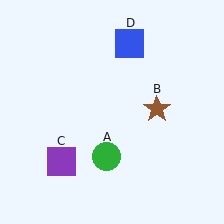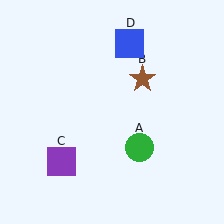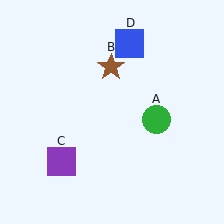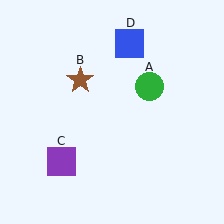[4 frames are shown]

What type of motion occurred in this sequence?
The green circle (object A), brown star (object B) rotated counterclockwise around the center of the scene.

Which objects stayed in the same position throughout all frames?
Purple square (object C) and blue square (object D) remained stationary.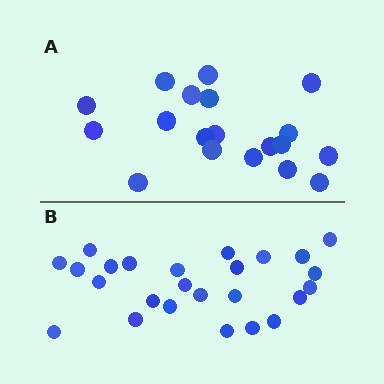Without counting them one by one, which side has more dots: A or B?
Region B (the bottom region) has more dots.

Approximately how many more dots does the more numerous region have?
Region B has about 6 more dots than region A.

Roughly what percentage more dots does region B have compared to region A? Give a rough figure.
About 30% more.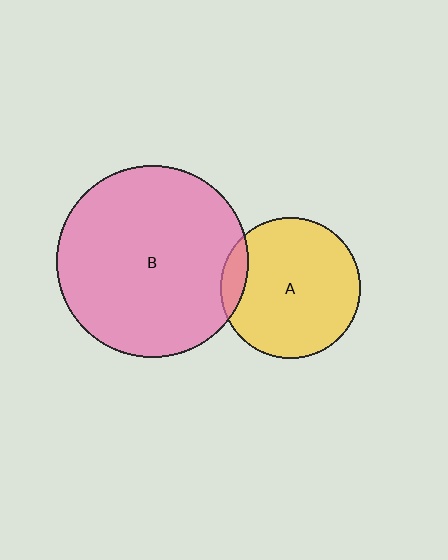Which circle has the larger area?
Circle B (pink).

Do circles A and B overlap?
Yes.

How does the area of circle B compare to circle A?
Approximately 1.9 times.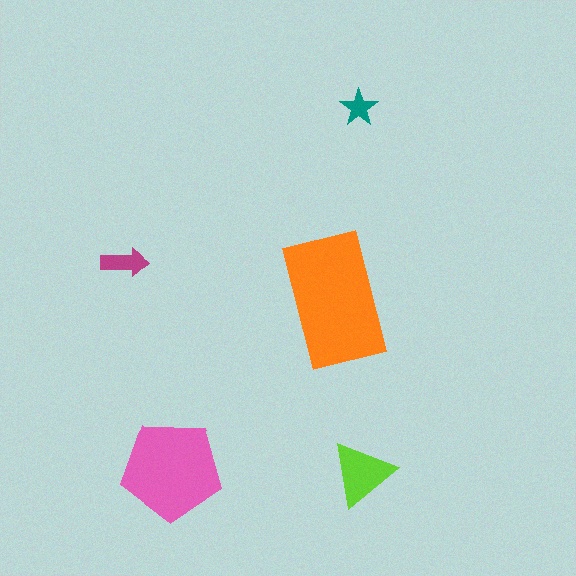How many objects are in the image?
There are 5 objects in the image.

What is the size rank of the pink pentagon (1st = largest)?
2nd.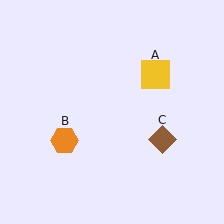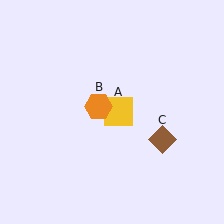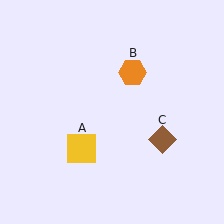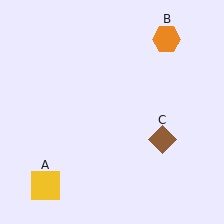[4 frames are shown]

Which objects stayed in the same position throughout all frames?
Brown diamond (object C) remained stationary.